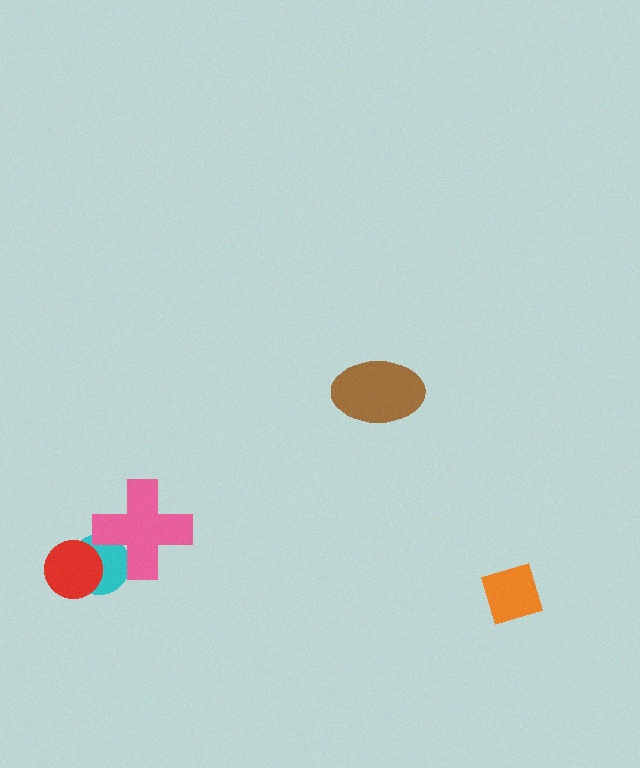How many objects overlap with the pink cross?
1 object overlaps with the pink cross.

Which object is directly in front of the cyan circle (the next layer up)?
The red circle is directly in front of the cyan circle.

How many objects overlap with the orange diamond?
0 objects overlap with the orange diamond.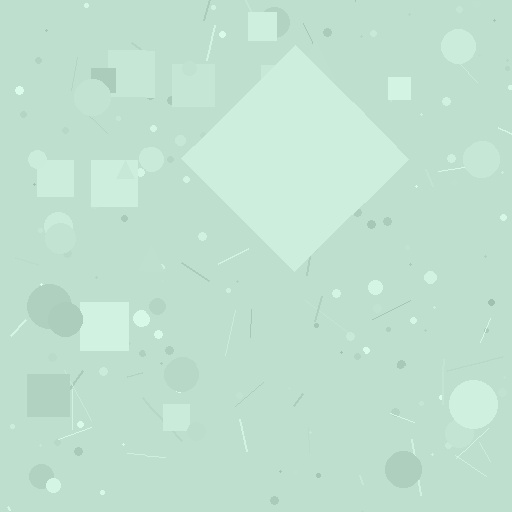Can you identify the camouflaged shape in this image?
The camouflaged shape is a diamond.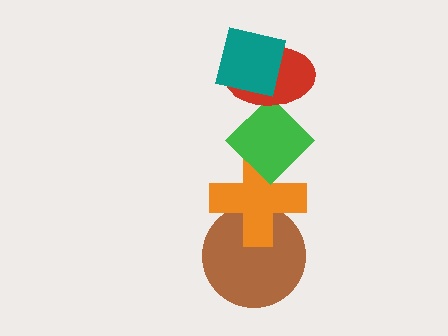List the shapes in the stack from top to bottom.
From top to bottom: the teal square, the red ellipse, the green diamond, the orange cross, the brown circle.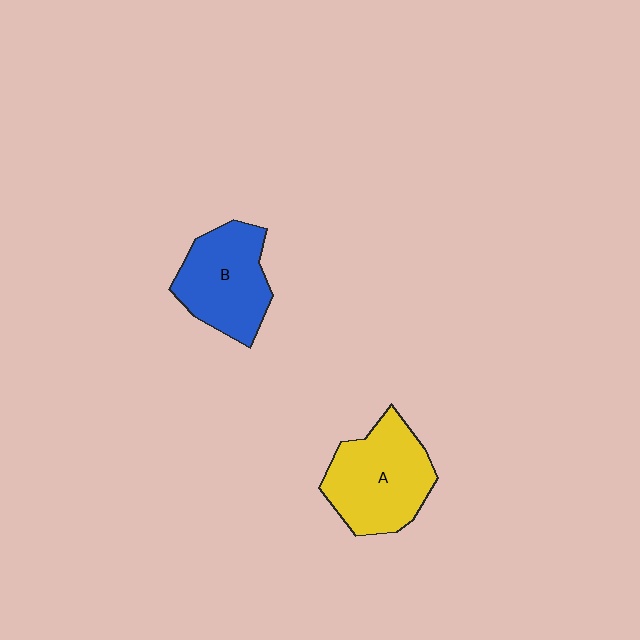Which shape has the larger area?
Shape A (yellow).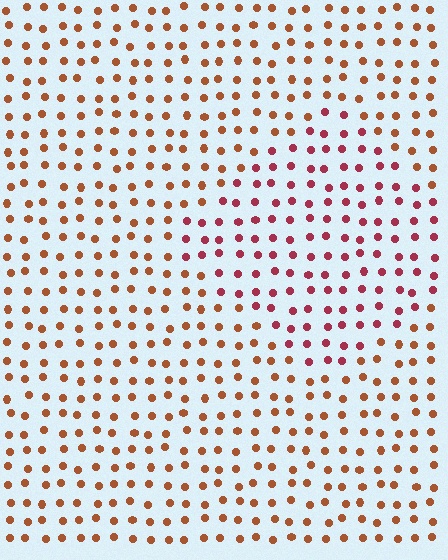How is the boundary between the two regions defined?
The boundary is defined purely by a slight shift in hue (about 34 degrees). Spacing, size, and orientation are identical on both sides.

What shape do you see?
I see a diamond.